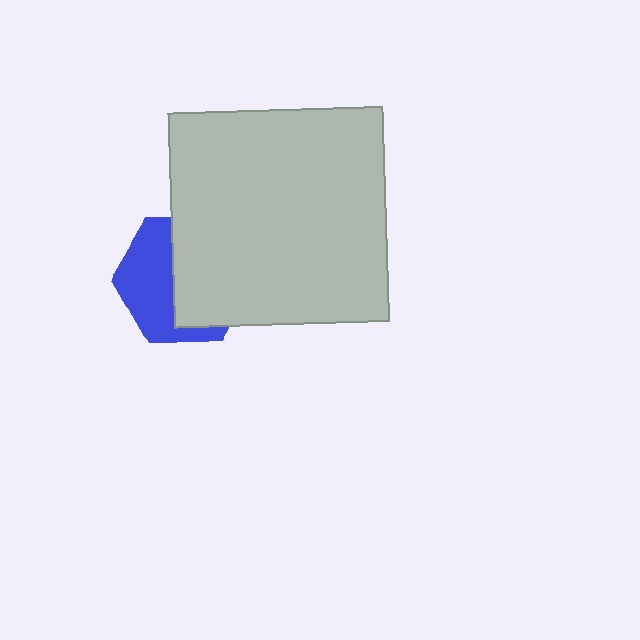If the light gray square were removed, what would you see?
You would see the complete blue hexagon.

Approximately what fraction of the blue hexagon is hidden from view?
Roughly 55% of the blue hexagon is hidden behind the light gray square.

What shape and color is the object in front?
The object in front is a light gray square.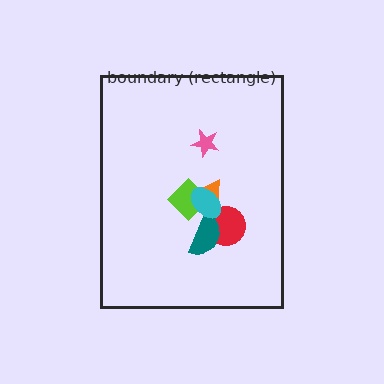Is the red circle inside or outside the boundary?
Inside.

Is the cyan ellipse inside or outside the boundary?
Inside.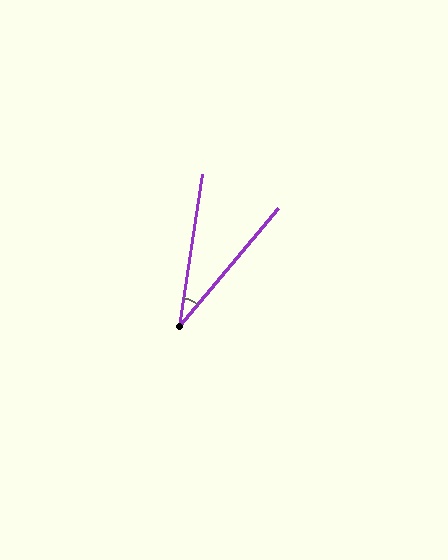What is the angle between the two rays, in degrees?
Approximately 31 degrees.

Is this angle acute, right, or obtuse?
It is acute.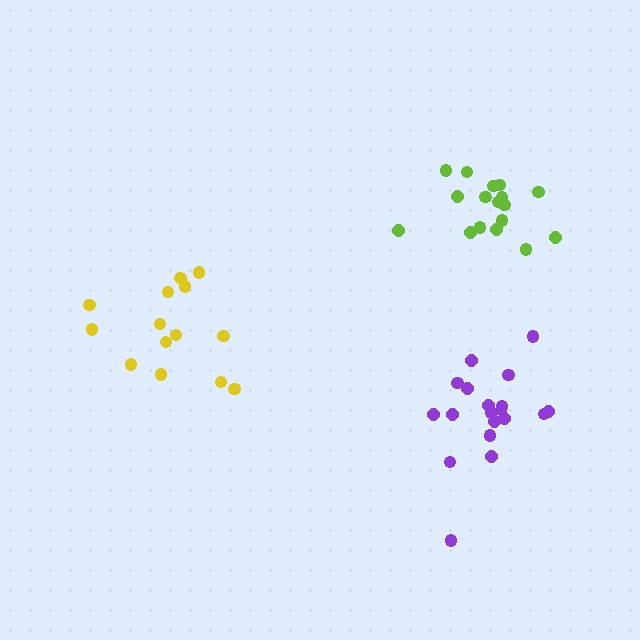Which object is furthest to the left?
The yellow cluster is leftmost.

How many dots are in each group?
Group 1: 14 dots, Group 2: 17 dots, Group 3: 19 dots (50 total).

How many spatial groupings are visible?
There are 3 spatial groupings.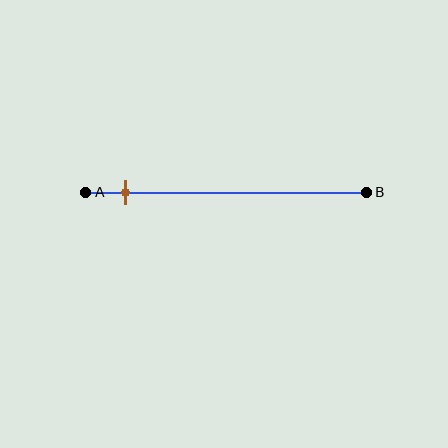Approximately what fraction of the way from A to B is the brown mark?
The brown mark is approximately 15% of the way from A to B.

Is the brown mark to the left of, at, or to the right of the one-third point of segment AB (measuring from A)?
The brown mark is to the left of the one-third point of segment AB.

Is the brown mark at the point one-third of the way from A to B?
No, the mark is at about 15% from A, not at the 33% one-third point.